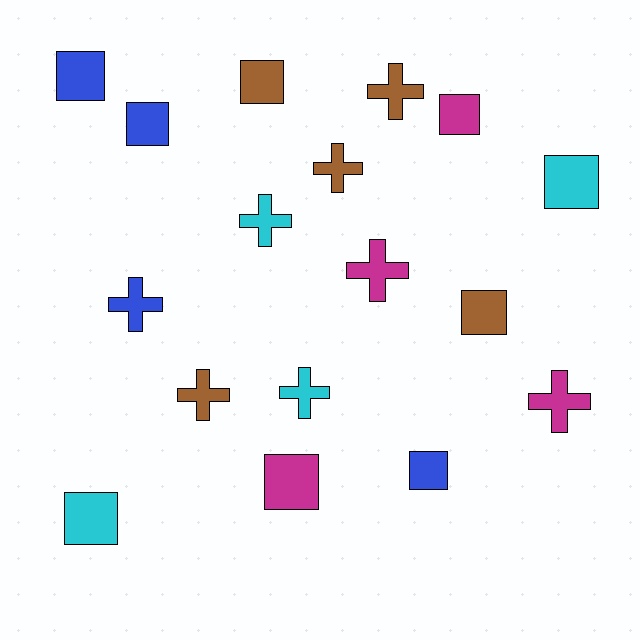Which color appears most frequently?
Brown, with 5 objects.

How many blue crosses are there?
There is 1 blue cross.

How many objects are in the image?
There are 17 objects.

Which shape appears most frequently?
Square, with 9 objects.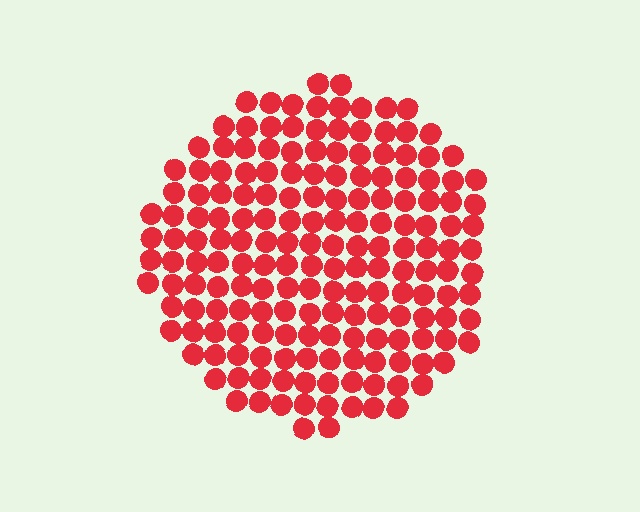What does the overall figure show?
The overall figure shows a circle.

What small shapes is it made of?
It is made of small circles.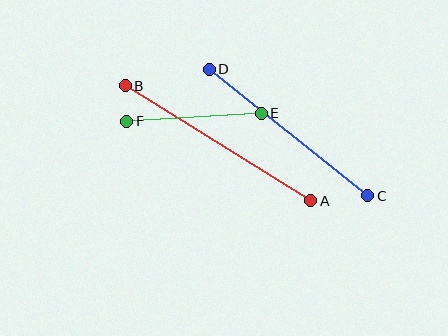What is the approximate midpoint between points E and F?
The midpoint is at approximately (194, 117) pixels.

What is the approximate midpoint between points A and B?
The midpoint is at approximately (218, 143) pixels.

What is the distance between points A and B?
The distance is approximately 218 pixels.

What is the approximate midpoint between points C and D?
The midpoint is at approximately (289, 133) pixels.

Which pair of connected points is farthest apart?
Points A and B are farthest apart.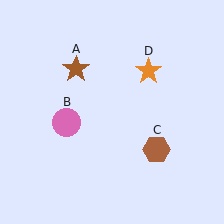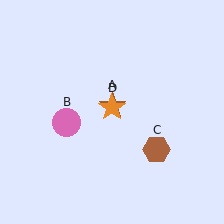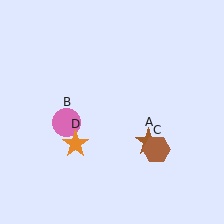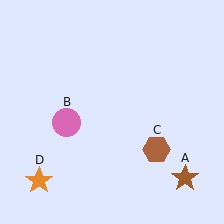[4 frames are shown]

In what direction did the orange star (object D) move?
The orange star (object D) moved down and to the left.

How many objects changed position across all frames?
2 objects changed position: brown star (object A), orange star (object D).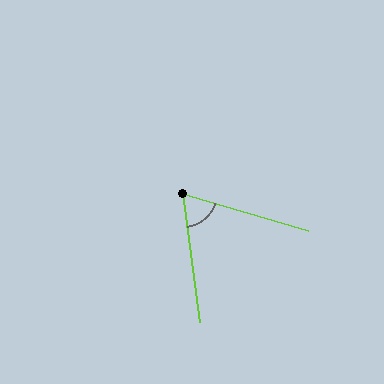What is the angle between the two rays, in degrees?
Approximately 66 degrees.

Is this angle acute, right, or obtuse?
It is acute.